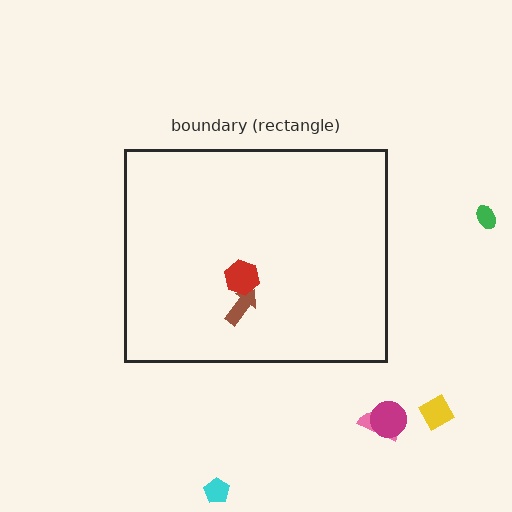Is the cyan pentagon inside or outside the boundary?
Outside.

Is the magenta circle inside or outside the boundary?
Outside.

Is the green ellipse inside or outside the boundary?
Outside.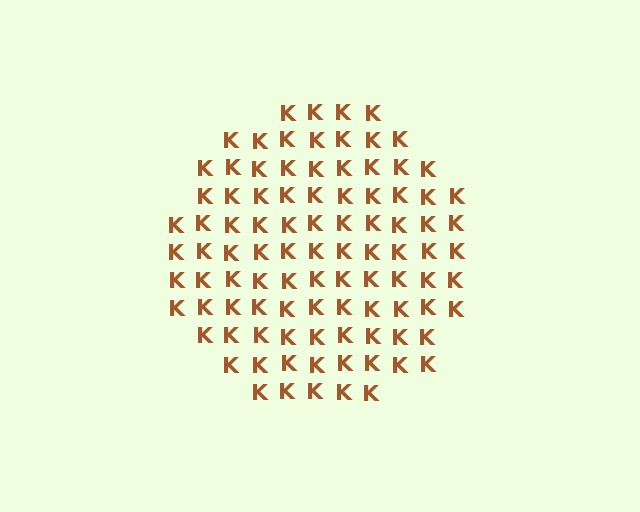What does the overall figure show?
The overall figure shows a circle.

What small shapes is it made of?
It is made of small letter K's.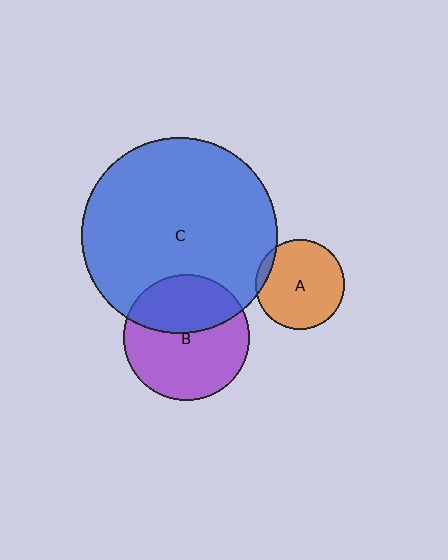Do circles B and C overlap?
Yes.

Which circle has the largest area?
Circle C (blue).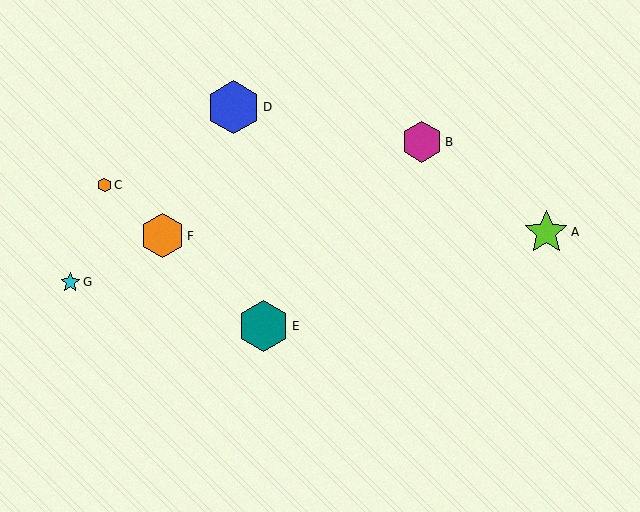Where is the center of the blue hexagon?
The center of the blue hexagon is at (233, 107).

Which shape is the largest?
The blue hexagon (labeled D) is the largest.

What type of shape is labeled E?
Shape E is a teal hexagon.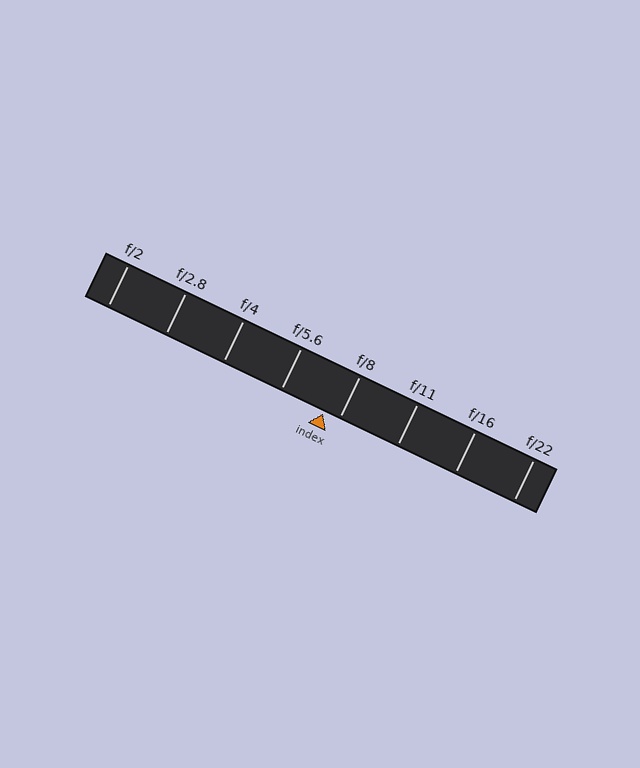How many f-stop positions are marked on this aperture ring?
There are 8 f-stop positions marked.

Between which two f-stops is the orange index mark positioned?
The index mark is between f/5.6 and f/8.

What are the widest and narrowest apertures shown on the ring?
The widest aperture shown is f/2 and the narrowest is f/22.